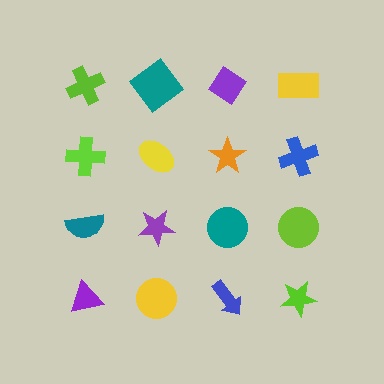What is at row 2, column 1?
A lime cross.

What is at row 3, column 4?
A lime circle.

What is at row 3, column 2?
A purple star.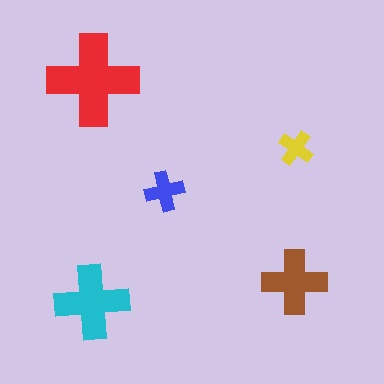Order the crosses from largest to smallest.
the red one, the cyan one, the brown one, the blue one, the yellow one.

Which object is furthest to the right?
The yellow cross is rightmost.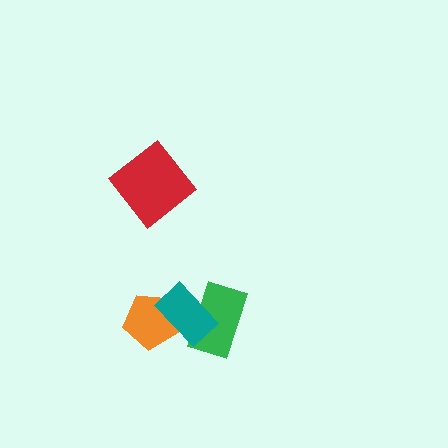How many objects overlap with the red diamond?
0 objects overlap with the red diamond.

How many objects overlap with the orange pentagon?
1 object overlaps with the orange pentagon.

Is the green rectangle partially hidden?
Yes, it is partially covered by another shape.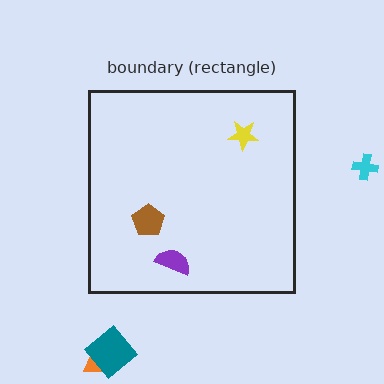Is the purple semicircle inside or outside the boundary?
Inside.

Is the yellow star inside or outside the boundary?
Inside.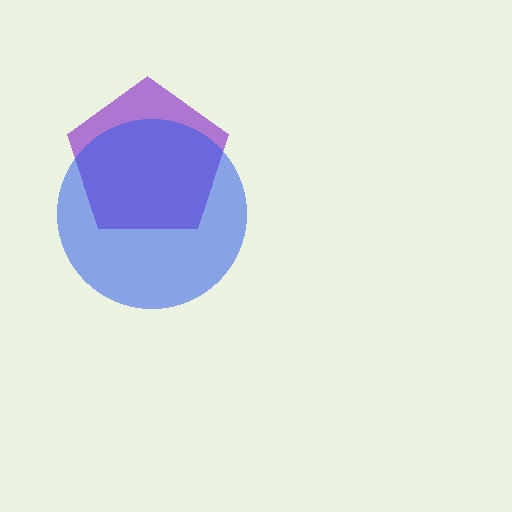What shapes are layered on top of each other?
The layered shapes are: a purple pentagon, a blue circle.